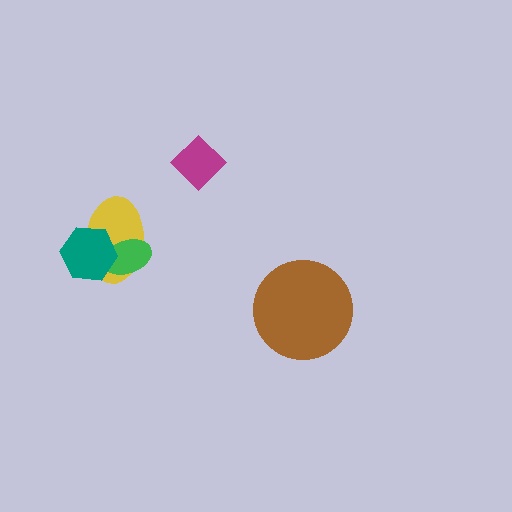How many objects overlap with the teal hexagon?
2 objects overlap with the teal hexagon.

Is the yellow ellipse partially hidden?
Yes, it is partially covered by another shape.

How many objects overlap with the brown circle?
0 objects overlap with the brown circle.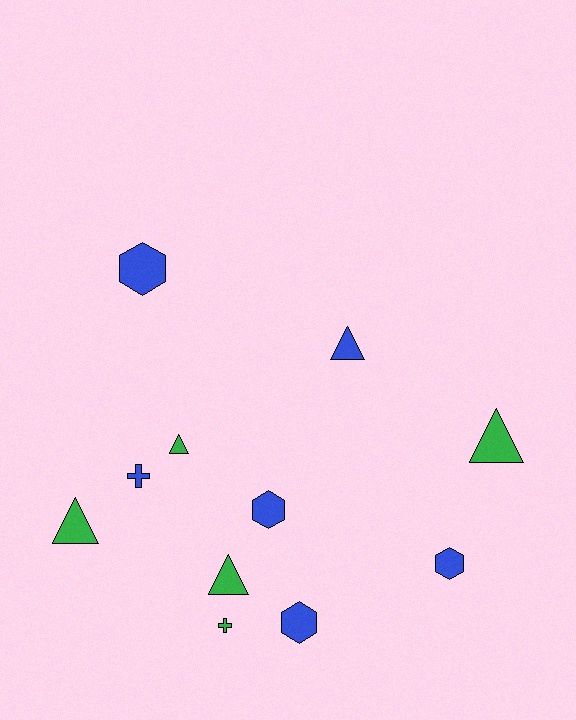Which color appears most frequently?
Blue, with 6 objects.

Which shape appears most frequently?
Triangle, with 5 objects.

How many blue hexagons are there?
There are 4 blue hexagons.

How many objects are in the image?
There are 11 objects.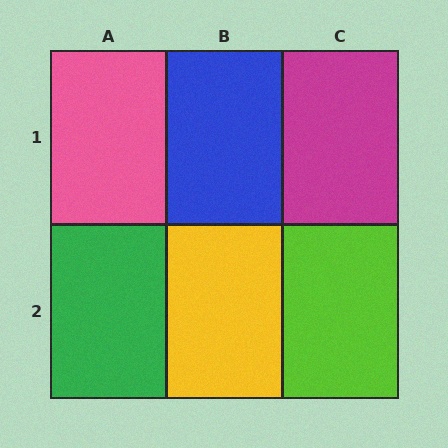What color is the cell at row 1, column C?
Magenta.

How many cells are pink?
1 cell is pink.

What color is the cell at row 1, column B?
Blue.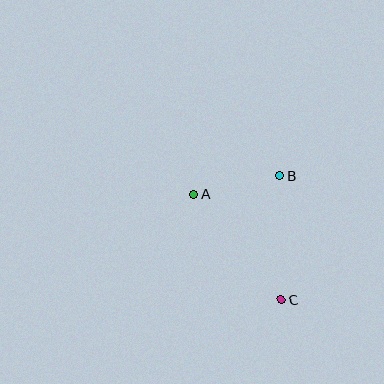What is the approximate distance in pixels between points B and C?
The distance between B and C is approximately 124 pixels.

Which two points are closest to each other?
Points A and B are closest to each other.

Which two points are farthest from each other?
Points A and C are farthest from each other.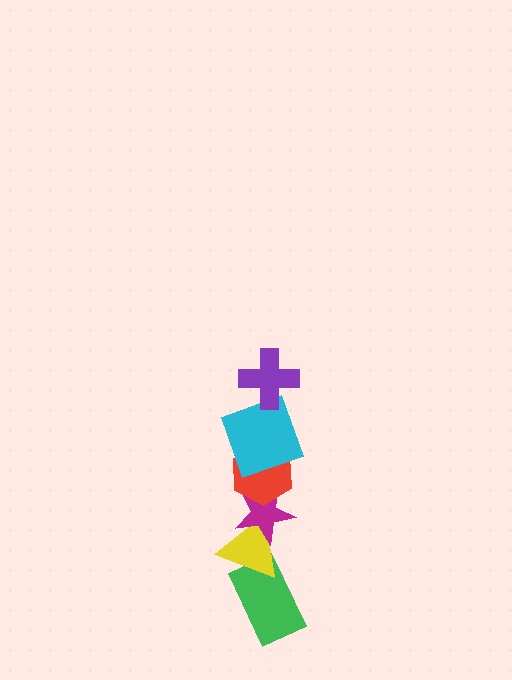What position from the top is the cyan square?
The cyan square is 2nd from the top.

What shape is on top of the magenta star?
The red hexagon is on top of the magenta star.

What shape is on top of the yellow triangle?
The magenta star is on top of the yellow triangle.